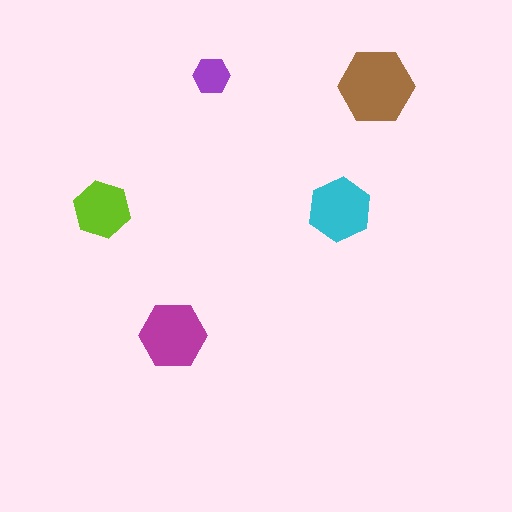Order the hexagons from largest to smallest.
the brown one, the magenta one, the cyan one, the lime one, the purple one.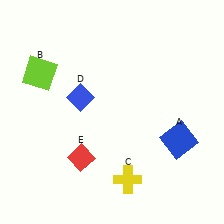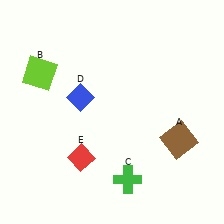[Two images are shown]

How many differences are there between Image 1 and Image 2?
There are 2 differences between the two images.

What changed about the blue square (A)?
In Image 1, A is blue. In Image 2, it changed to brown.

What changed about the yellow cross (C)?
In Image 1, C is yellow. In Image 2, it changed to green.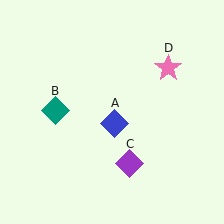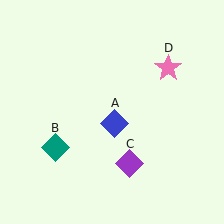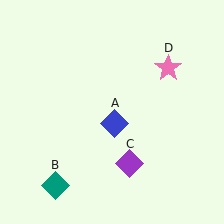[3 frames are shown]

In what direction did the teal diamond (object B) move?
The teal diamond (object B) moved down.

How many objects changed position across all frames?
1 object changed position: teal diamond (object B).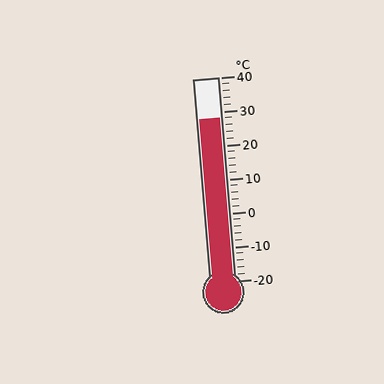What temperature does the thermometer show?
The thermometer shows approximately 28°C.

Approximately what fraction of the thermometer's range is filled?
The thermometer is filled to approximately 80% of its range.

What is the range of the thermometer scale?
The thermometer scale ranges from -20°C to 40°C.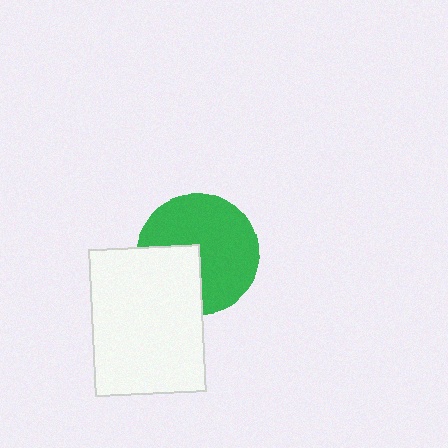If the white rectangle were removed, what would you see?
You would see the complete green circle.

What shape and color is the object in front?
The object in front is a white rectangle.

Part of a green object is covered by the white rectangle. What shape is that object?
It is a circle.